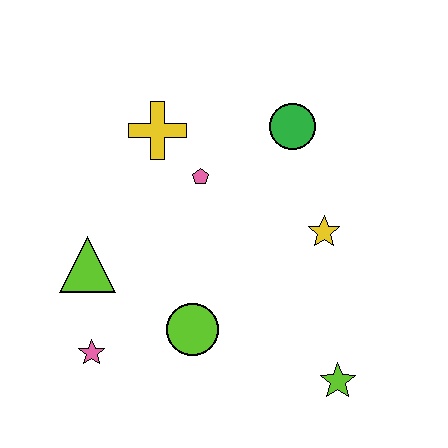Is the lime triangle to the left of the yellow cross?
Yes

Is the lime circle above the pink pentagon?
No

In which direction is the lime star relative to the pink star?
The lime star is to the right of the pink star.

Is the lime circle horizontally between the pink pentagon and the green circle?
No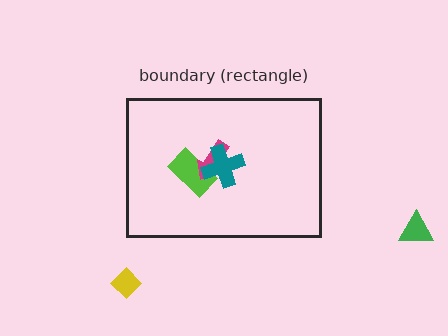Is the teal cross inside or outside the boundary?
Inside.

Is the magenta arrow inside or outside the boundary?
Inside.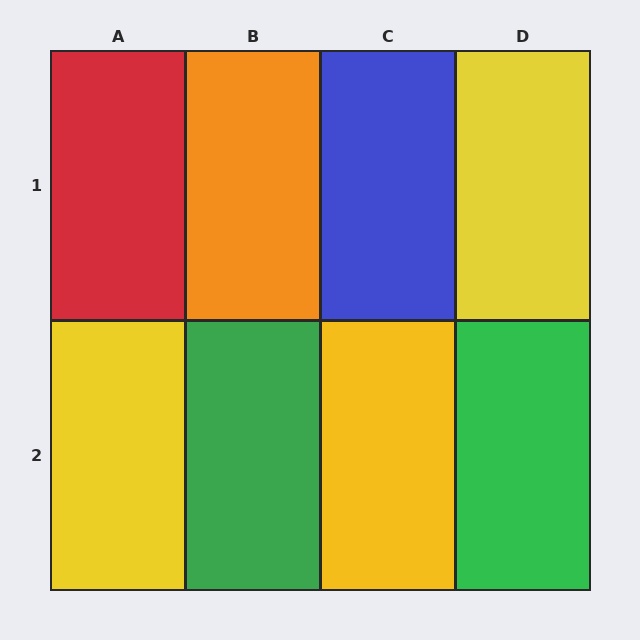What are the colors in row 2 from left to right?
Yellow, green, yellow, green.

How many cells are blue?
1 cell is blue.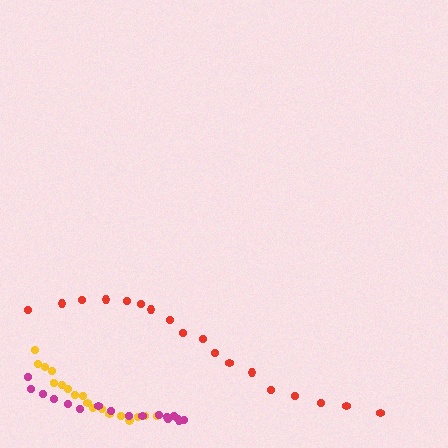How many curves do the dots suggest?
There are 3 distinct paths.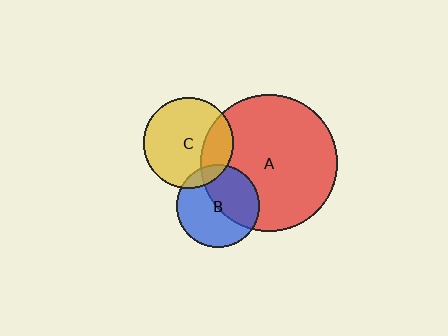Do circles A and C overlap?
Yes.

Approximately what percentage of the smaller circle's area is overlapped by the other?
Approximately 25%.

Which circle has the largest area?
Circle A (red).